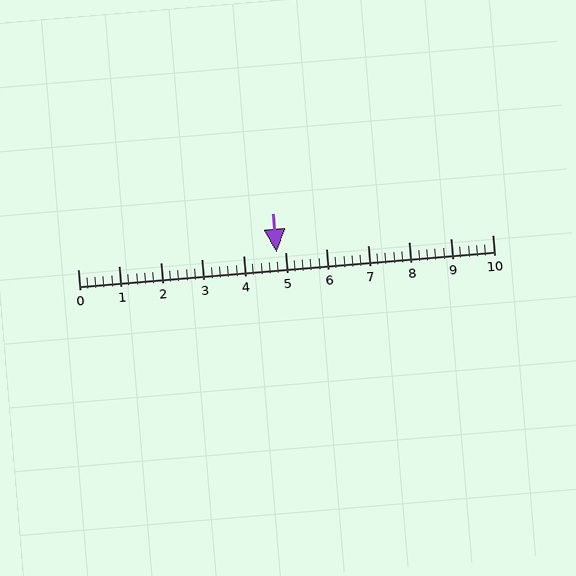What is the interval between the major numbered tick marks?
The major tick marks are spaced 1 units apart.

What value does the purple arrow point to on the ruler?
The purple arrow points to approximately 4.8.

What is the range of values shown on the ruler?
The ruler shows values from 0 to 10.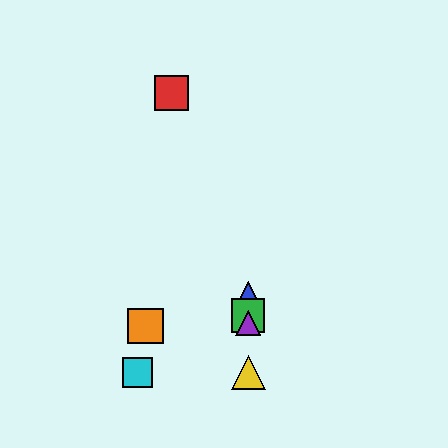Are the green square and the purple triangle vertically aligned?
Yes, both are at x≈248.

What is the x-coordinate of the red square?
The red square is at x≈171.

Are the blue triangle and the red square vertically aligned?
No, the blue triangle is at x≈248 and the red square is at x≈171.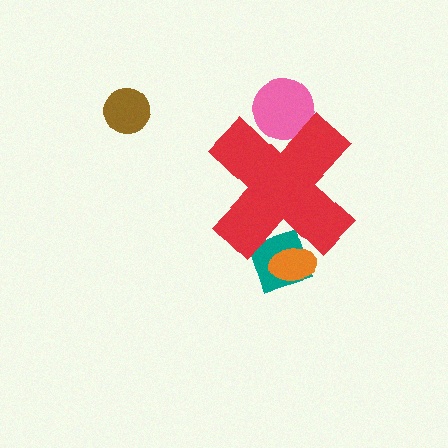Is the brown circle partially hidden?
No, the brown circle is fully visible.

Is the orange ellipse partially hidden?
Yes, the orange ellipse is partially hidden behind the red cross.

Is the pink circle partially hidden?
Yes, the pink circle is partially hidden behind the red cross.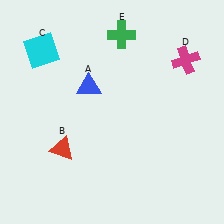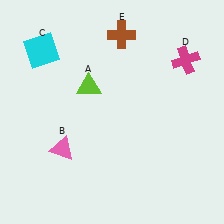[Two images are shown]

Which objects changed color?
A changed from blue to lime. B changed from red to pink. E changed from green to brown.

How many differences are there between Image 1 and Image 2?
There are 3 differences between the two images.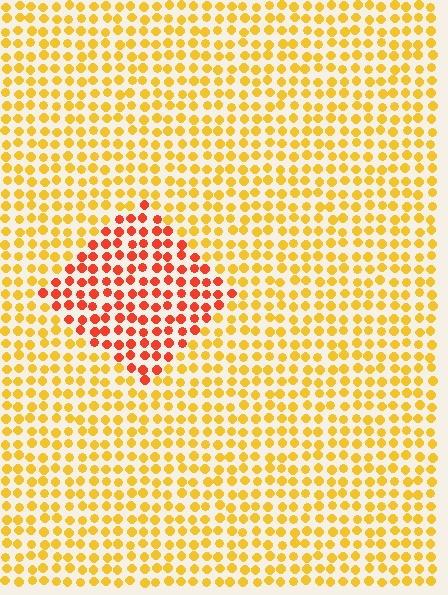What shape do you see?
I see a diamond.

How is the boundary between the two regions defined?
The boundary is defined purely by a slight shift in hue (about 40 degrees). Spacing, size, and orientation are identical on both sides.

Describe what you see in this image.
The image is filled with small yellow elements in a uniform arrangement. A diamond-shaped region is visible where the elements are tinted to a slightly different hue, forming a subtle color boundary.